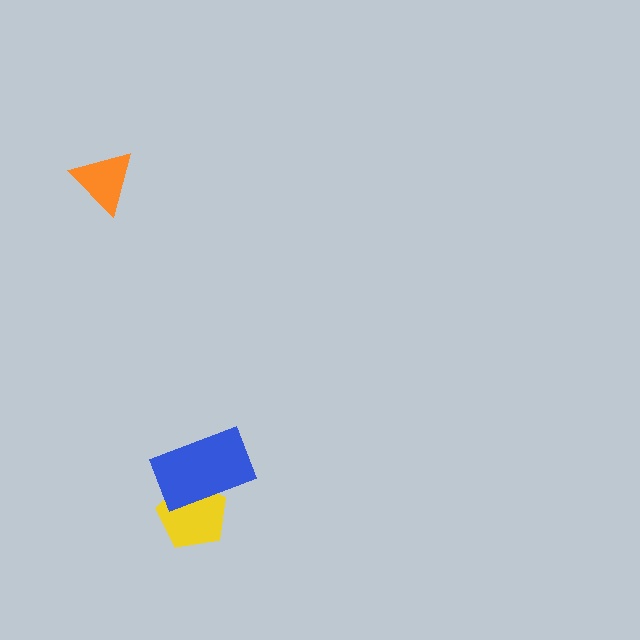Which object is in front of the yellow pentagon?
The blue rectangle is in front of the yellow pentagon.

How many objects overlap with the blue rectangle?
1 object overlaps with the blue rectangle.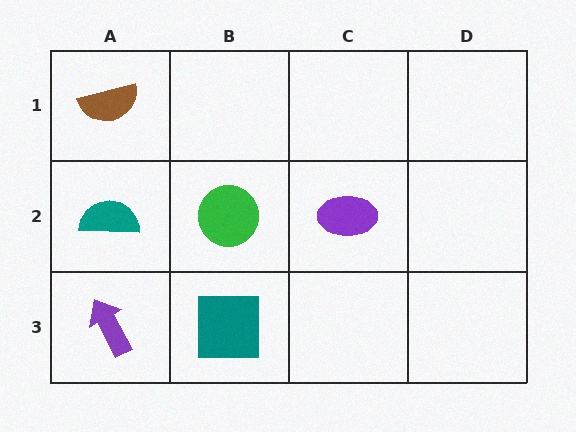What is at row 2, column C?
A purple ellipse.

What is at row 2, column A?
A teal semicircle.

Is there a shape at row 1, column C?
No, that cell is empty.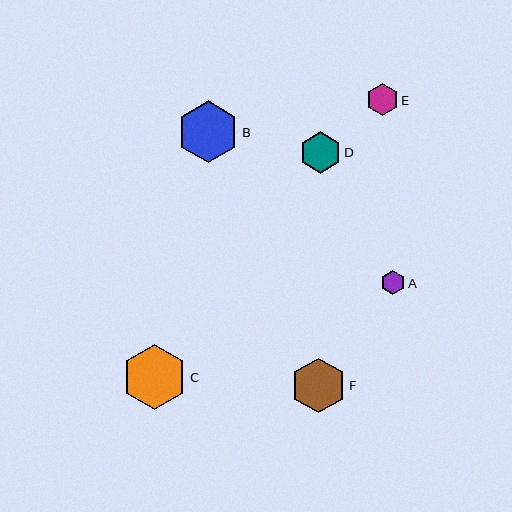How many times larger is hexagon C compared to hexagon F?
Hexagon C is approximately 1.2 times the size of hexagon F.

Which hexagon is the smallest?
Hexagon A is the smallest with a size of approximately 24 pixels.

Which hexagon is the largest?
Hexagon C is the largest with a size of approximately 65 pixels.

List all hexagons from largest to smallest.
From largest to smallest: C, B, F, D, E, A.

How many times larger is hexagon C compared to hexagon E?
Hexagon C is approximately 2.0 times the size of hexagon E.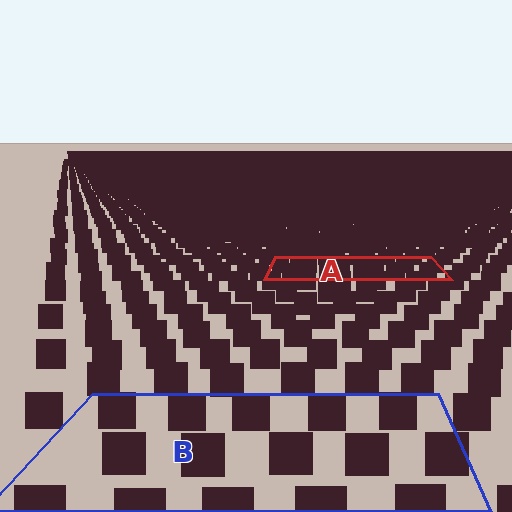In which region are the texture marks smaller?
The texture marks are smaller in region A, because it is farther away.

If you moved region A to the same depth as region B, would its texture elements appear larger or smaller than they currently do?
They would appear larger. At a closer depth, the same texture elements are projected at a bigger on-screen size.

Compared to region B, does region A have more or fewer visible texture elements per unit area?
Region A has more texture elements per unit area — they are packed more densely because it is farther away.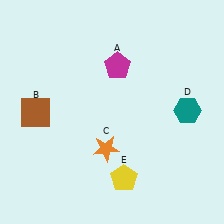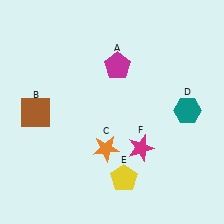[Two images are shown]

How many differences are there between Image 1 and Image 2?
There is 1 difference between the two images.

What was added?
A magenta star (F) was added in Image 2.